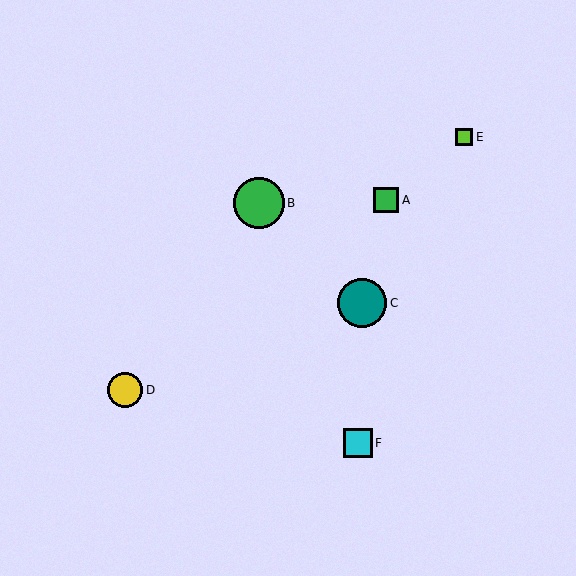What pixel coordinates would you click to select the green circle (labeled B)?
Click at (259, 203) to select the green circle B.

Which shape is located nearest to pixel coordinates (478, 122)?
The lime square (labeled E) at (464, 137) is nearest to that location.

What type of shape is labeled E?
Shape E is a lime square.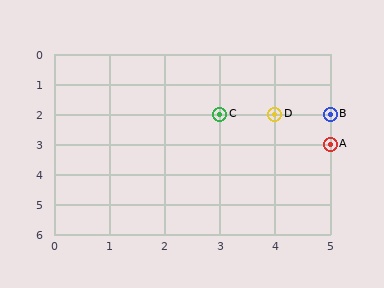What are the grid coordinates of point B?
Point B is at grid coordinates (5, 2).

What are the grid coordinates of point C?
Point C is at grid coordinates (3, 2).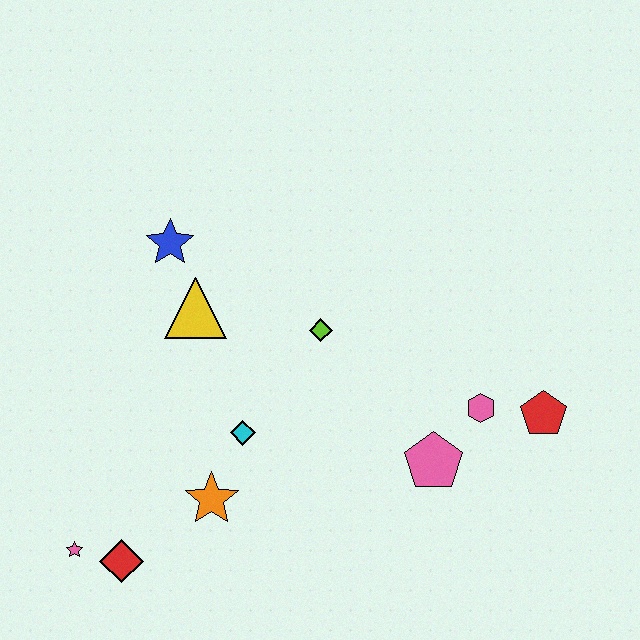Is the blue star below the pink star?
No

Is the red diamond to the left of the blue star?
Yes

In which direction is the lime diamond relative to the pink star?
The lime diamond is to the right of the pink star.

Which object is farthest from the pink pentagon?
The pink star is farthest from the pink pentagon.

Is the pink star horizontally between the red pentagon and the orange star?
No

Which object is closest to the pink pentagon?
The pink hexagon is closest to the pink pentagon.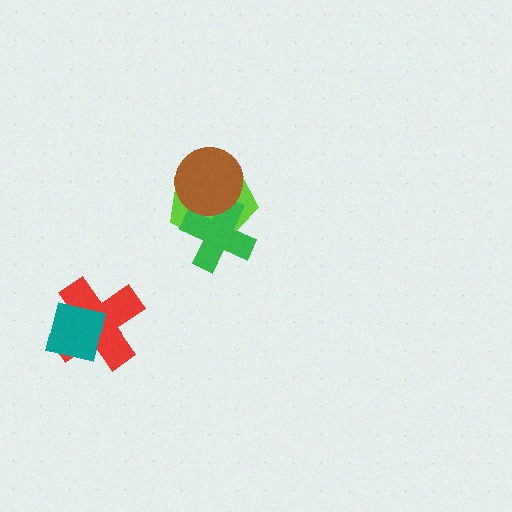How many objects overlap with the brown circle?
2 objects overlap with the brown circle.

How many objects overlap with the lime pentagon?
2 objects overlap with the lime pentagon.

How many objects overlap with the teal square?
1 object overlaps with the teal square.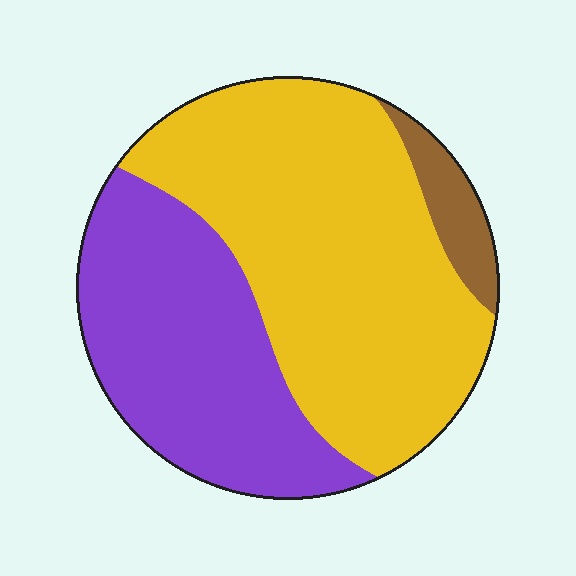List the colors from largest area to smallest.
From largest to smallest: yellow, purple, brown.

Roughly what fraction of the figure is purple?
Purple takes up about three eighths (3/8) of the figure.